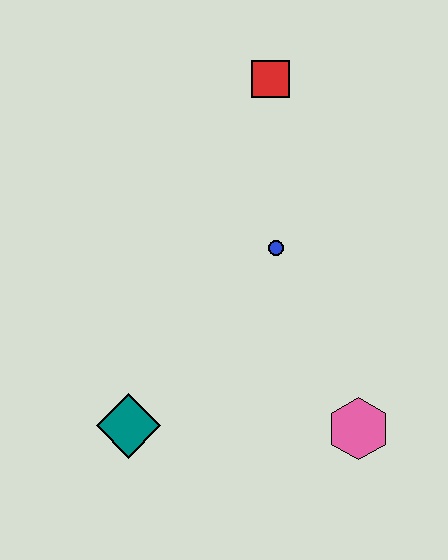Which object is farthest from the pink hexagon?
The red square is farthest from the pink hexagon.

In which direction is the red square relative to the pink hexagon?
The red square is above the pink hexagon.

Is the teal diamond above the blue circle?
No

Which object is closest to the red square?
The blue circle is closest to the red square.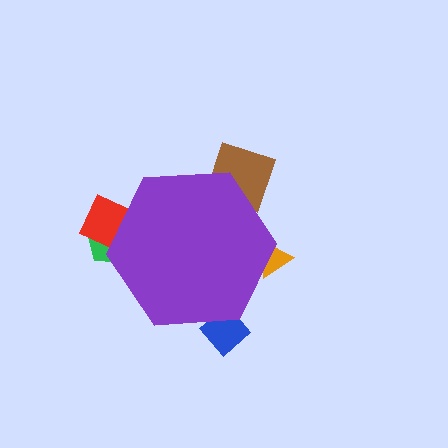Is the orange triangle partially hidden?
Yes, the orange triangle is partially hidden behind the purple hexagon.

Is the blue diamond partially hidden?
Yes, the blue diamond is partially hidden behind the purple hexagon.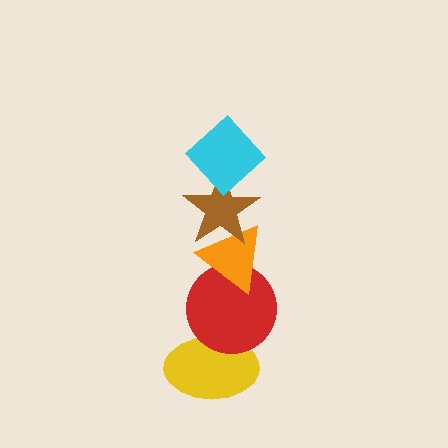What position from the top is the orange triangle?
The orange triangle is 3rd from the top.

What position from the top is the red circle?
The red circle is 4th from the top.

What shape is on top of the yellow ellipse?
The red circle is on top of the yellow ellipse.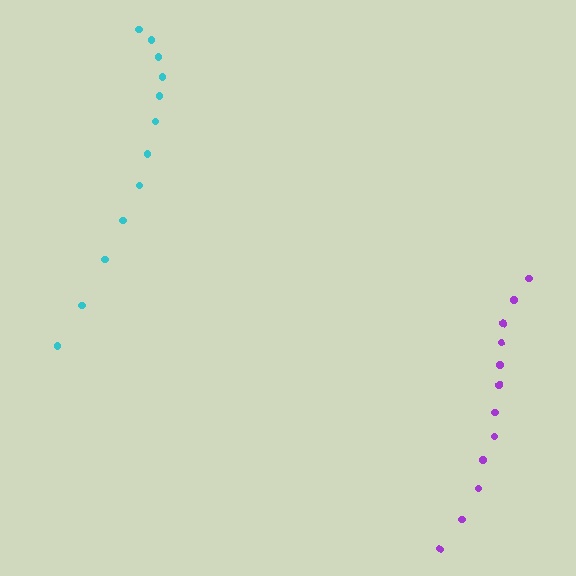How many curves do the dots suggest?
There are 2 distinct paths.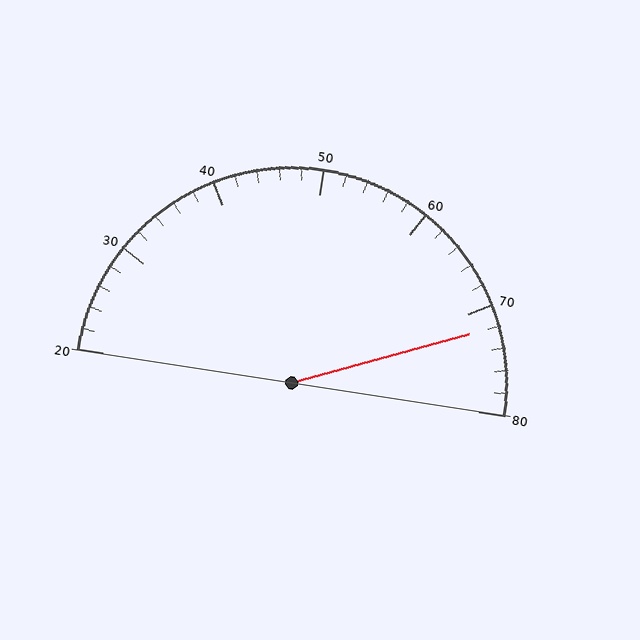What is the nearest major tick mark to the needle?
The nearest major tick mark is 70.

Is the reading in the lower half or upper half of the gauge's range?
The reading is in the upper half of the range (20 to 80).